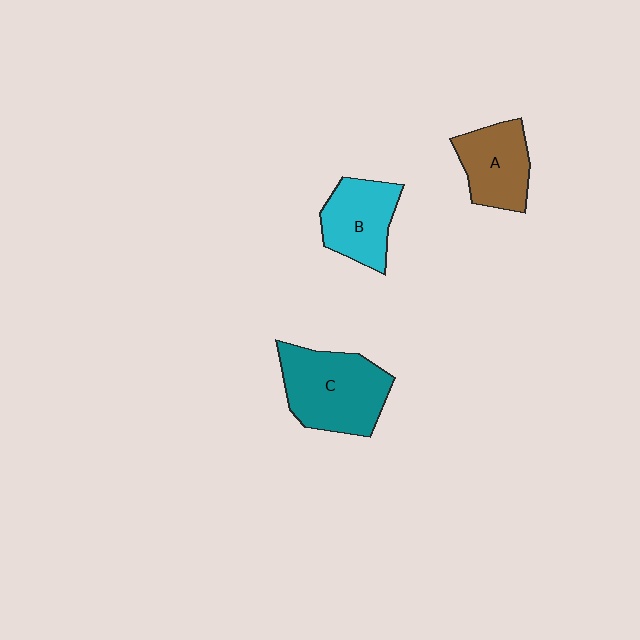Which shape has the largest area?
Shape C (teal).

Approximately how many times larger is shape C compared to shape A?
Approximately 1.5 times.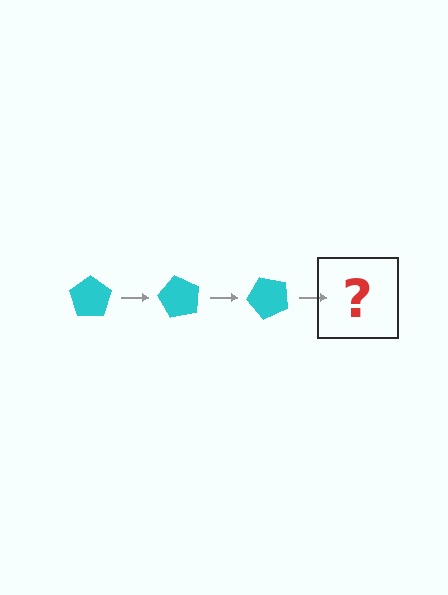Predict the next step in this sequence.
The next step is a cyan pentagon rotated 180 degrees.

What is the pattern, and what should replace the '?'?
The pattern is that the pentagon rotates 60 degrees each step. The '?' should be a cyan pentagon rotated 180 degrees.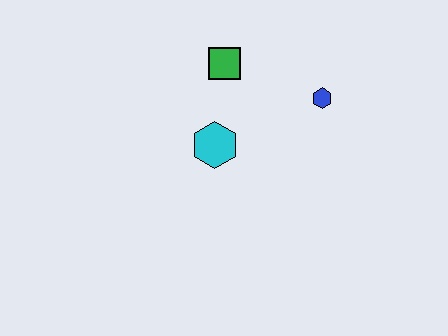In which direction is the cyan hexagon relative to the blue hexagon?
The cyan hexagon is to the left of the blue hexagon.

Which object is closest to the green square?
The cyan hexagon is closest to the green square.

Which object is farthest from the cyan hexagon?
The blue hexagon is farthest from the cyan hexagon.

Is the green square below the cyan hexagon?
No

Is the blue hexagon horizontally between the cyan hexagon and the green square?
No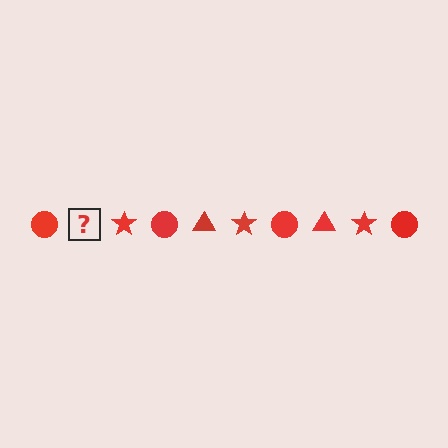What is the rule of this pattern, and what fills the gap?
The rule is that the pattern cycles through circle, triangle, star shapes in red. The gap should be filled with a red triangle.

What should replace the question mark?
The question mark should be replaced with a red triangle.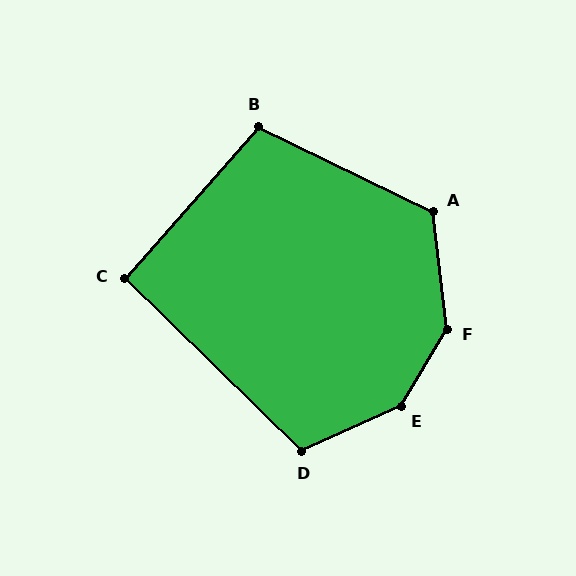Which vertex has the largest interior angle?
E, at approximately 145 degrees.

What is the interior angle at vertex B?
Approximately 106 degrees (obtuse).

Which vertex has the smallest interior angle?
C, at approximately 93 degrees.